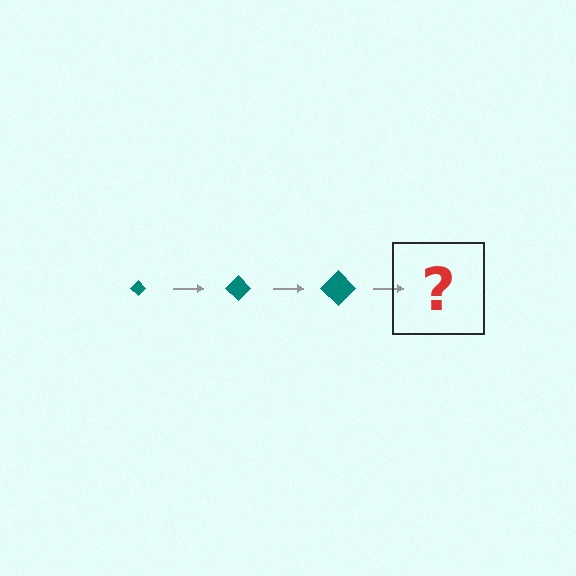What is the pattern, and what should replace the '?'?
The pattern is that the diamond gets progressively larger each step. The '?' should be a teal diamond, larger than the previous one.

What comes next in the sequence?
The next element should be a teal diamond, larger than the previous one.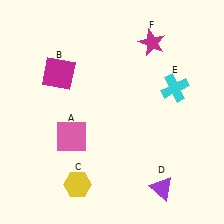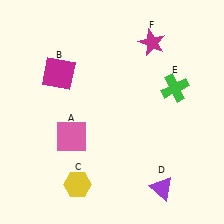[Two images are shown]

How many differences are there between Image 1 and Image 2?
There is 1 difference between the two images.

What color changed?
The cross (E) changed from cyan in Image 1 to green in Image 2.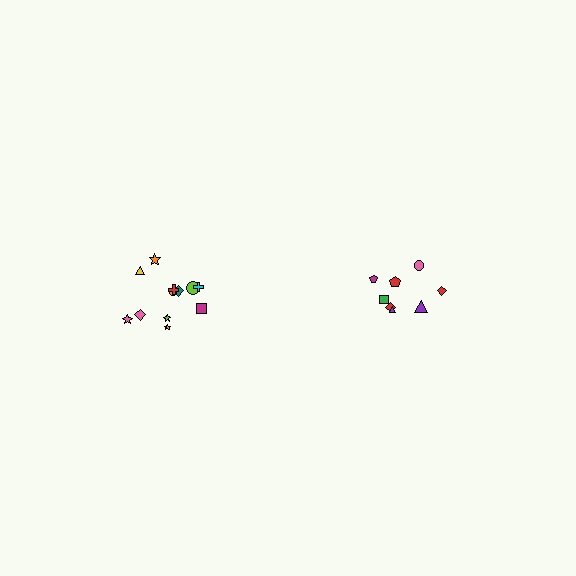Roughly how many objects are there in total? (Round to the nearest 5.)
Roughly 20 objects in total.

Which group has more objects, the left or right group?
The left group.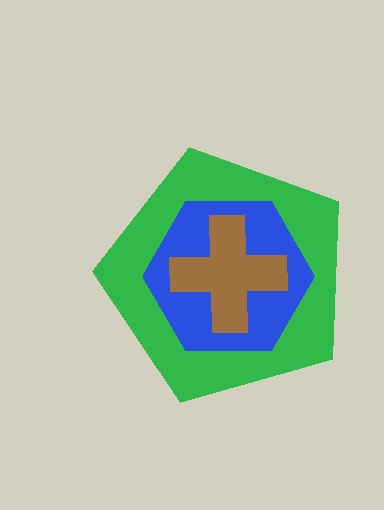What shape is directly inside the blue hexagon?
The brown cross.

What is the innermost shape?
The brown cross.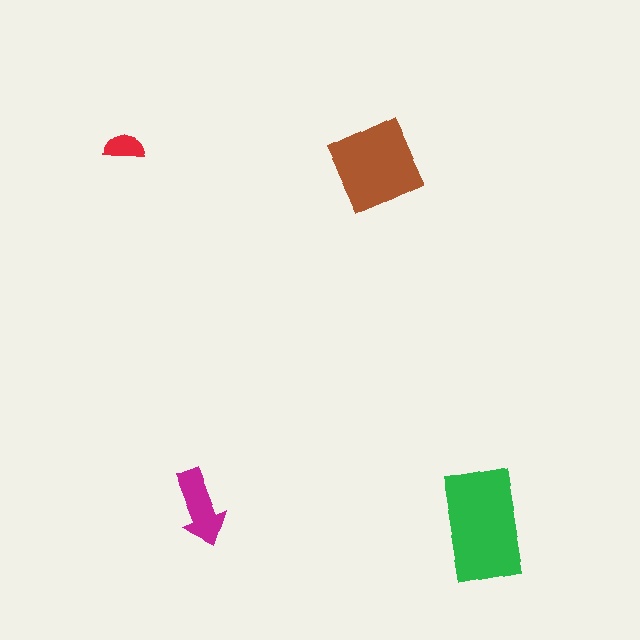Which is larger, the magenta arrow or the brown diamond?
The brown diamond.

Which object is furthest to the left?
The red semicircle is leftmost.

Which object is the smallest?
The red semicircle.